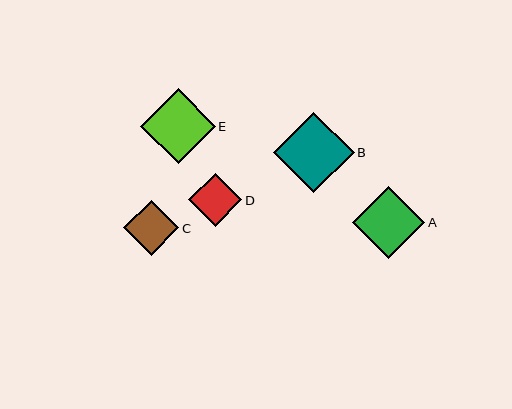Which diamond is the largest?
Diamond B is the largest with a size of approximately 81 pixels.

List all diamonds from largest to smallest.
From largest to smallest: B, E, A, C, D.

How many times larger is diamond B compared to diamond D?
Diamond B is approximately 1.5 times the size of diamond D.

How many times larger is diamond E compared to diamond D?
Diamond E is approximately 1.4 times the size of diamond D.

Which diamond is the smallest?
Diamond D is the smallest with a size of approximately 53 pixels.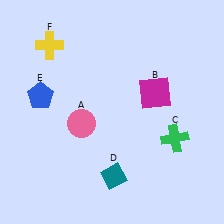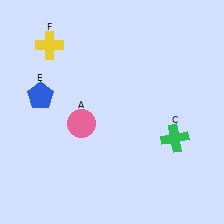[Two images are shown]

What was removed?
The teal diamond (D), the magenta square (B) were removed in Image 2.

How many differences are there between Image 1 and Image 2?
There are 2 differences between the two images.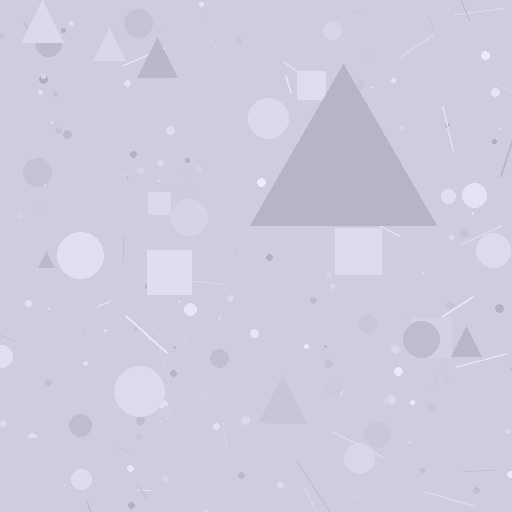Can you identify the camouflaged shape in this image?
The camouflaged shape is a triangle.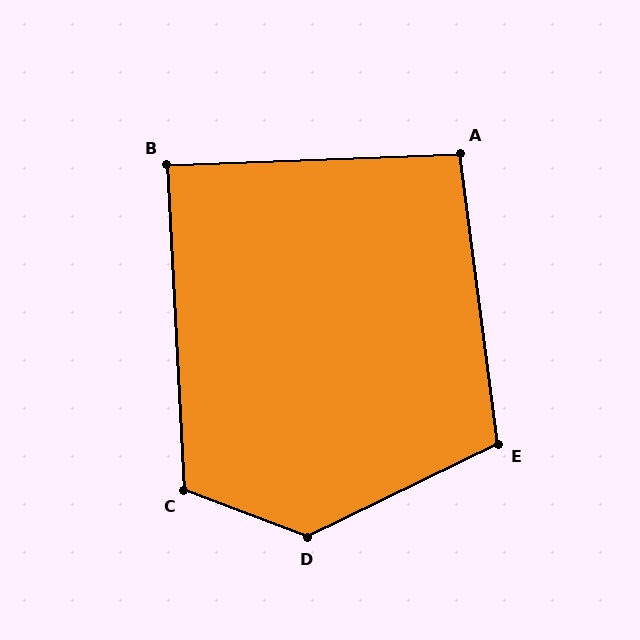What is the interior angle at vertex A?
Approximately 95 degrees (obtuse).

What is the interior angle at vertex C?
Approximately 114 degrees (obtuse).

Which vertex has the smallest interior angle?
B, at approximately 89 degrees.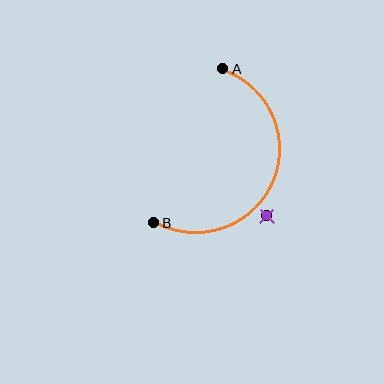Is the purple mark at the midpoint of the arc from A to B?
No — the purple mark does not lie on the arc at all. It sits slightly outside the curve.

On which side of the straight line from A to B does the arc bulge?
The arc bulges to the right of the straight line connecting A and B.